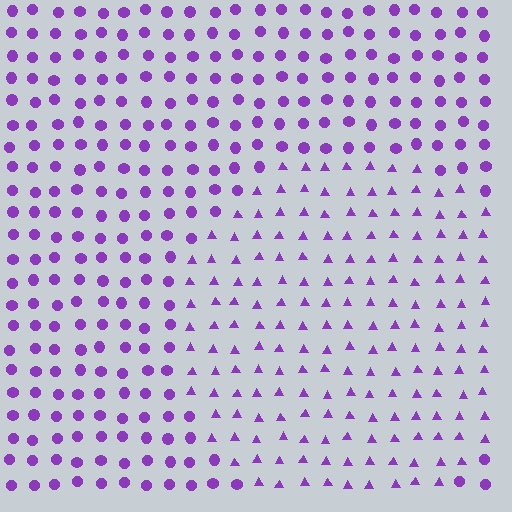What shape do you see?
I see a circle.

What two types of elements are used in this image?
The image uses triangles inside the circle region and circles outside it.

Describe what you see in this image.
The image is filled with small purple elements arranged in a uniform grid. A circle-shaped region contains triangles, while the surrounding area contains circles. The boundary is defined purely by the change in element shape.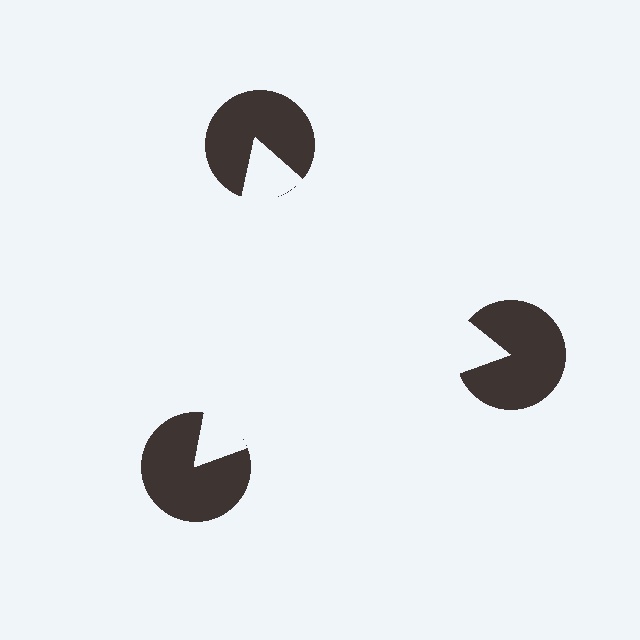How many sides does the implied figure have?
3 sides.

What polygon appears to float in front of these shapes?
An illusory triangle — its edges are inferred from the aligned wedge cuts in the pac-man discs, not physically drawn.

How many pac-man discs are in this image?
There are 3 — one at each vertex of the illusory triangle.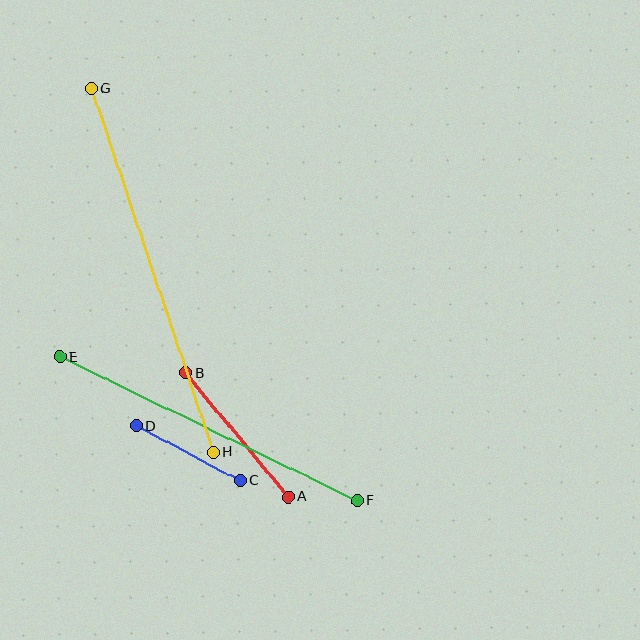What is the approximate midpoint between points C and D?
The midpoint is at approximately (188, 453) pixels.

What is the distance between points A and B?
The distance is approximately 161 pixels.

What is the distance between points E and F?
The distance is approximately 330 pixels.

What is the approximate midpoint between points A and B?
The midpoint is at approximately (237, 435) pixels.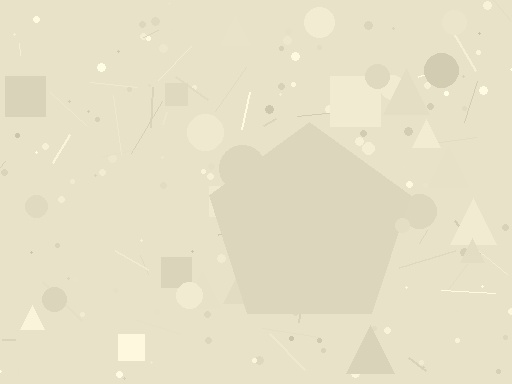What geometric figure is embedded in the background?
A pentagon is embedded in the background.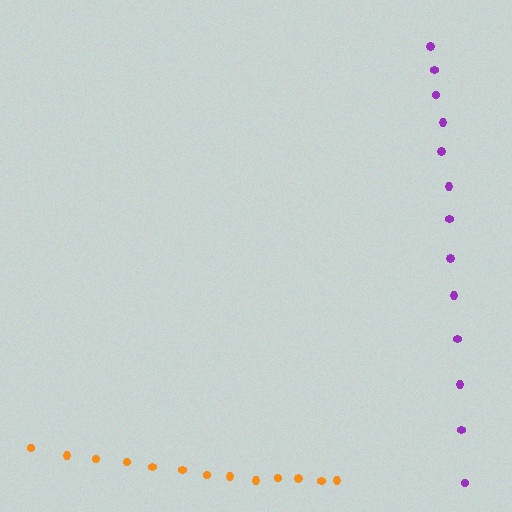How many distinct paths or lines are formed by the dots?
There are 2 distinct paths.